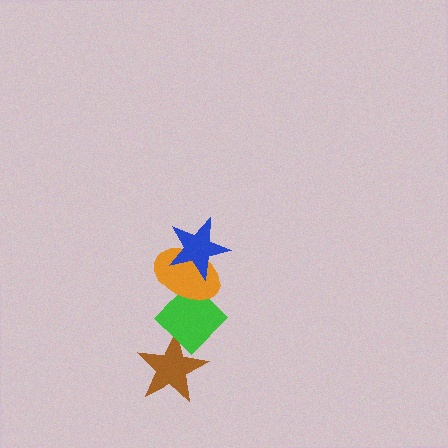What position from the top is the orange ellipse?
The orange ellipse is 2nd from the top.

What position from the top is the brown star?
The brown star is 4th from the top.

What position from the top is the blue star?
The blue star is 1st from the top.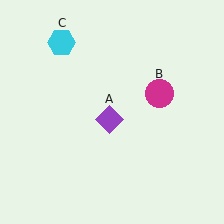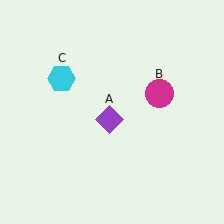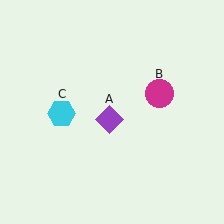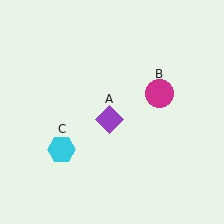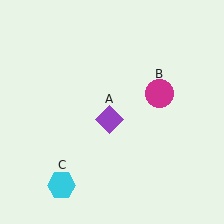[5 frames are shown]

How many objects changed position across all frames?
1 object changed position: cyan hexagon (object C).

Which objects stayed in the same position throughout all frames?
Purple diamond (object A) and magenta circle (object B) remained stationary.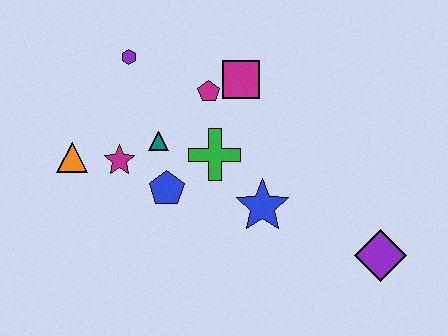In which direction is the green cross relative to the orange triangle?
The green cross is to the right of the orange triangle.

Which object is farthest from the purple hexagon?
The purple diamond is farthest from the purple hexagon.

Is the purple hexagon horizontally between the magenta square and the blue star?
No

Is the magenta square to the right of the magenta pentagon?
Yes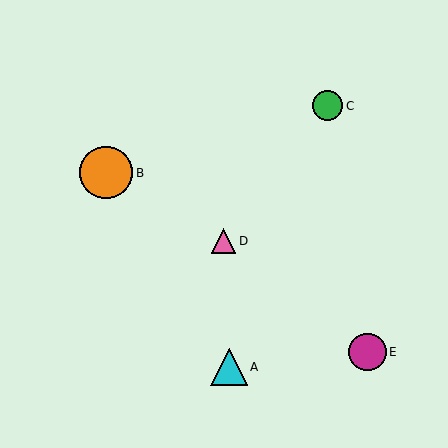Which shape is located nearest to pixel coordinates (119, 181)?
The orange circle (labeled B) at (106, 173) is nearest to that location.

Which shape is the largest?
The orange circle (labeled B) is the largest.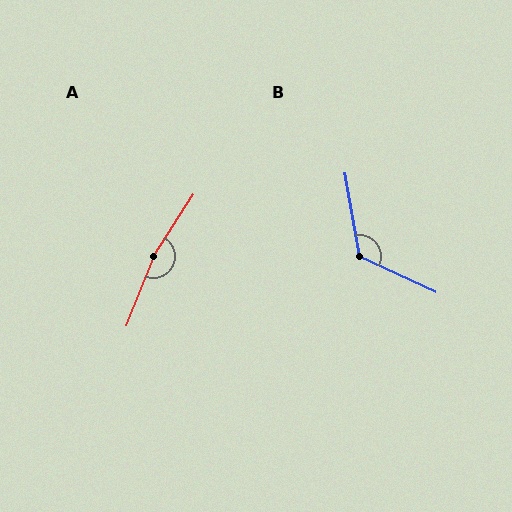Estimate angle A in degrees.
Approximately 169 degrees.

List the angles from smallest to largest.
B (125°), A (169°).